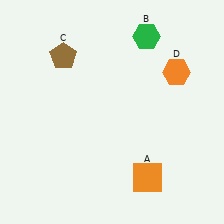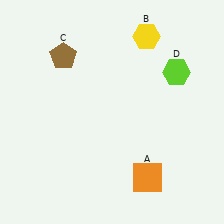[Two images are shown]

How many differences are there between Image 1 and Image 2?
There are 2 differences between the two images.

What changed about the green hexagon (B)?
In Image 1, B is green. In Image 2, it changed to yellow.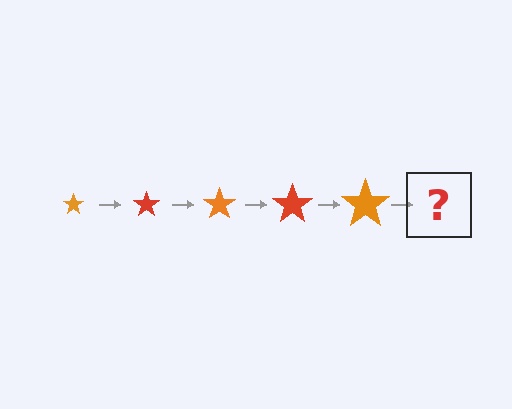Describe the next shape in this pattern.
It should be a red star, larger than the previous one.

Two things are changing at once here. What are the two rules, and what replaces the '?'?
The two rules are that the star grows larger each step and the color cycles through orange and red. The '?' should be a red star, larger than the previous one.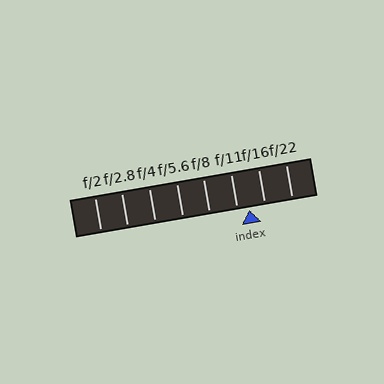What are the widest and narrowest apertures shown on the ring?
The widest aperture shown is f/2 and the narrowest is f/22.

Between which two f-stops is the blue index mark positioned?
The index mark is between f/11 and f/16.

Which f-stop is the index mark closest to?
The index mark is closest to f/11.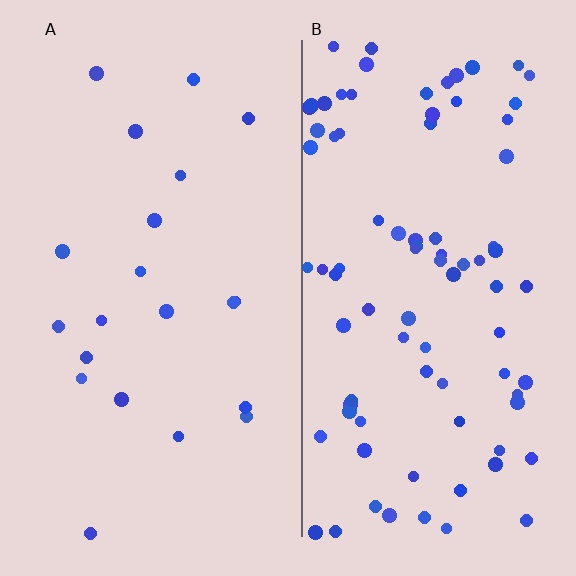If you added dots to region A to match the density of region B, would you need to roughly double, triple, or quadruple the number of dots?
Approximately quadruple.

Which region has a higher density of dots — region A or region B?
B (the right).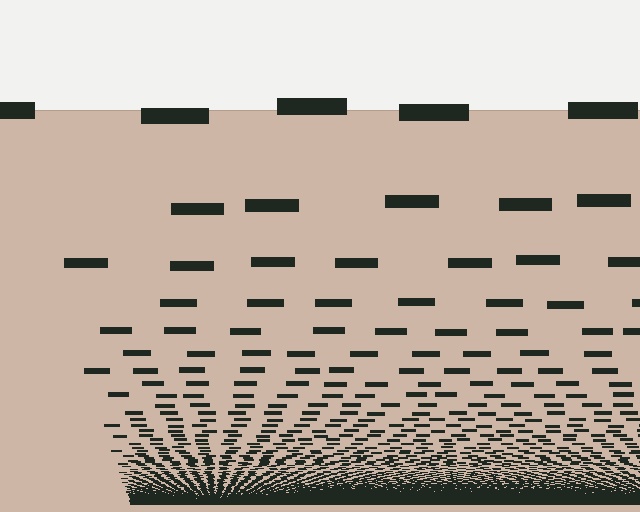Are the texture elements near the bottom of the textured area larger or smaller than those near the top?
Smaller. The gradient is inverted — elements near the bottom are smaller and denser.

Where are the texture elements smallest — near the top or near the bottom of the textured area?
Near the bottom.